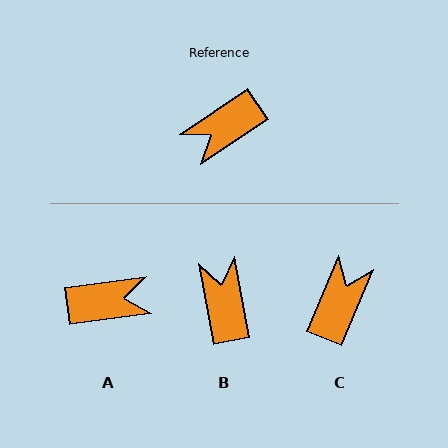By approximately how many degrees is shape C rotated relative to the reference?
Approximately 147 degrees clockwise.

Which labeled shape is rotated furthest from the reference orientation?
A, about 154 degrees away.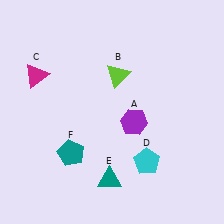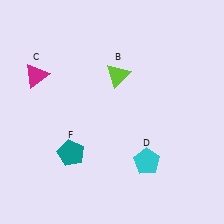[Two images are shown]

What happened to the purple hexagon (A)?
The purple hexagon (A) was removed in Image 2. It was in the bottom-right area of Image 1.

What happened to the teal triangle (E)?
The teal triangle (E) was removed in Image 2. It was in the bottom-left area of Image 1.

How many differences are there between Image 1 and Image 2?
There are 2 differences between the two images.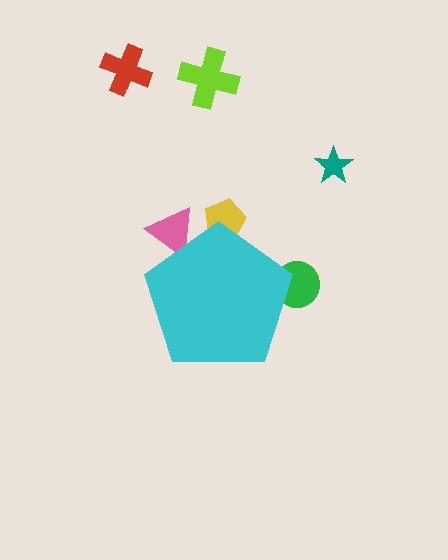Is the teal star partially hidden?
No, the teal star is fully visible.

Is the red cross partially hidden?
No, the red cross is fully visible.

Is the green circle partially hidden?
Yes, the green circle is partially hidden behind the cyan pentagon.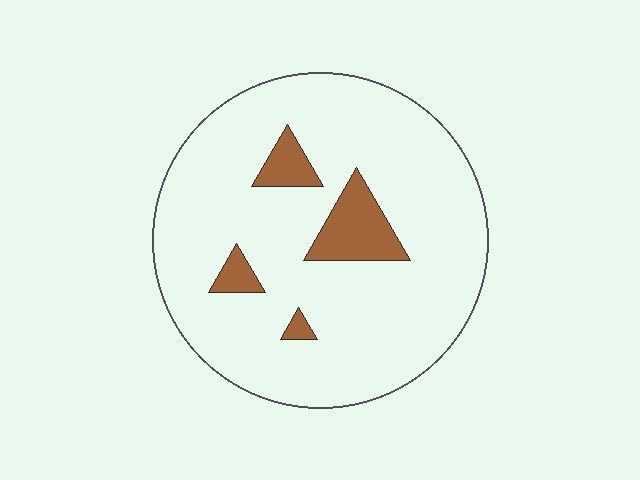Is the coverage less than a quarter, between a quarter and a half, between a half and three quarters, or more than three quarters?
Less than a quarter.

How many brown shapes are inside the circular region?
4.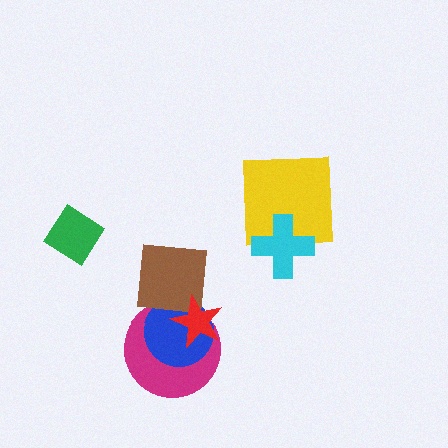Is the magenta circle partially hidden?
Yes, it is partially covered by another shape.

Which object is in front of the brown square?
The red star is in front of the brown square.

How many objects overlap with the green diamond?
0 objects overlap with the green diamond.